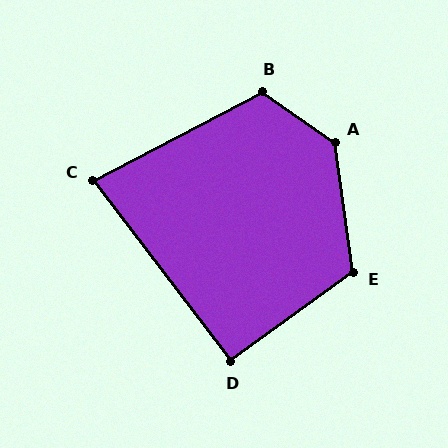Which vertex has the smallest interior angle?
C, at approximately 80 degrees.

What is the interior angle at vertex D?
Approximately 91 degrees (approximately right).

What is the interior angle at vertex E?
Approximately 118 degrees (obtuse).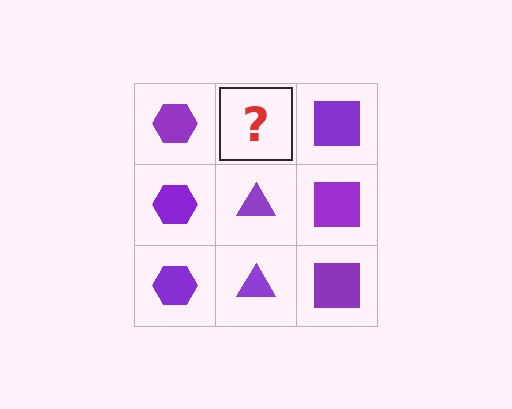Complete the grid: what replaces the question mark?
The question mark should be replaced with a purple triangle.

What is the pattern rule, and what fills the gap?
The rule is that each column has a consistent shape. The gap should be filled with a purple triangle.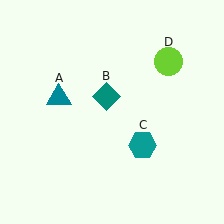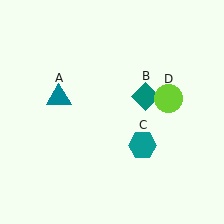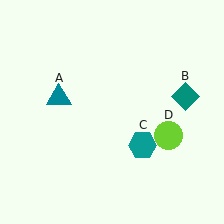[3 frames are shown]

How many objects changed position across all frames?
2 objects changed position: teal diamond (object B), lime circle (object D).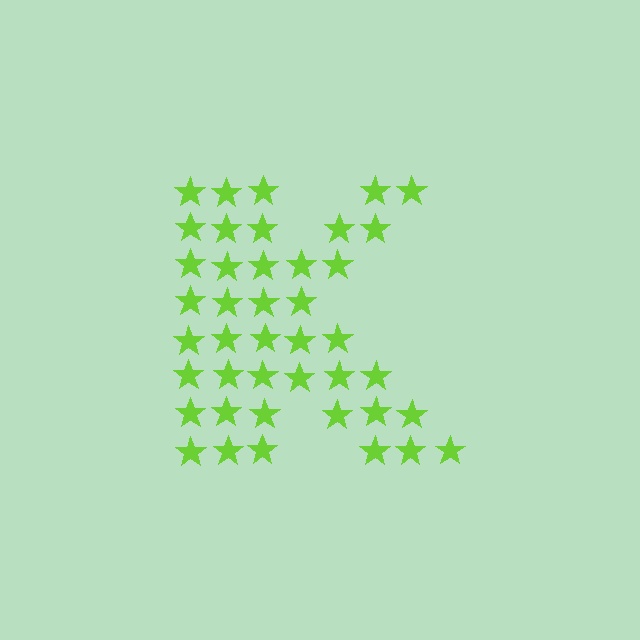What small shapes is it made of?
It is made of small stars.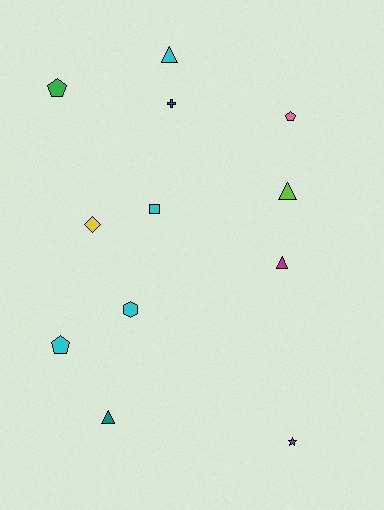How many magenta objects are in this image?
There is 1 magenta object.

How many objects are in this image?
There are 12 objects.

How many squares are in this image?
There is 1 square.